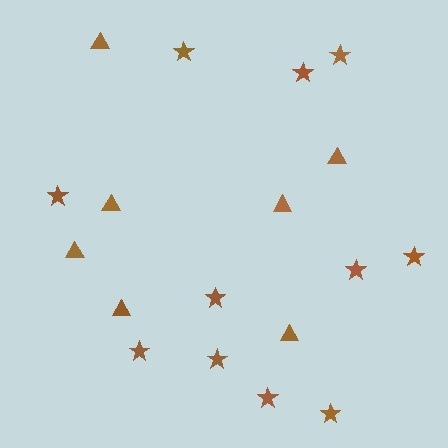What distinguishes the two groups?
There are 2 groups: one group of stars (11) and one group of triangles (7).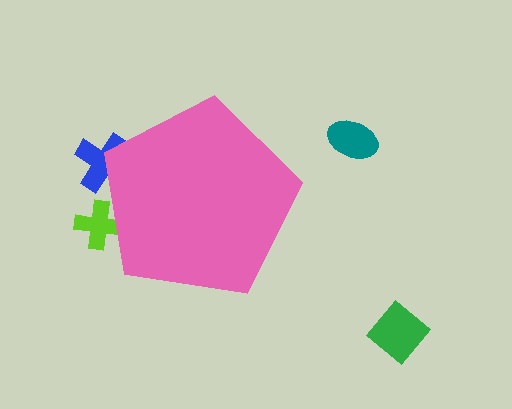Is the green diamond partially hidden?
No, the green diamond is fully visible.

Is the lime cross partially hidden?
Yes, the lime cross is partially hidden behind the pink pentagon.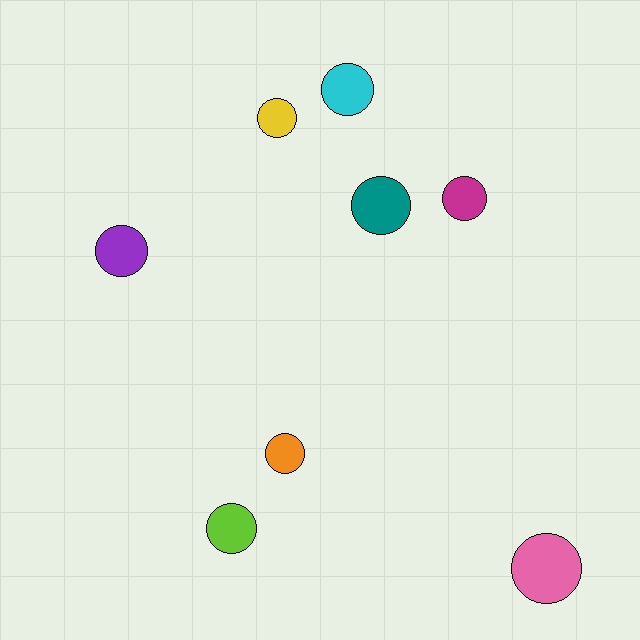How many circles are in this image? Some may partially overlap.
There are 8 circles.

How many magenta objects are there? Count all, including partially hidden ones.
There is 1 magenta object.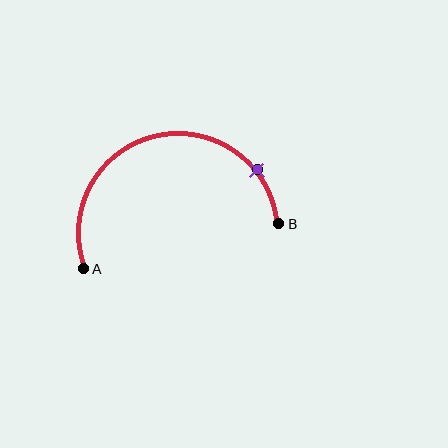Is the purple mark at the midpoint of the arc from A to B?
No. The purple mark lies on the arc but is closer to endpoint B. The arc midpoint would be at the point on the curve equidistant along the arc from both A and B.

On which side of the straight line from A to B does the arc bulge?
The arc bulges above the straight line connecting A and B.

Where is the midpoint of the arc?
The arc midpoint is the point on the curve farthest from the straight line joining A and B. It sits above that line.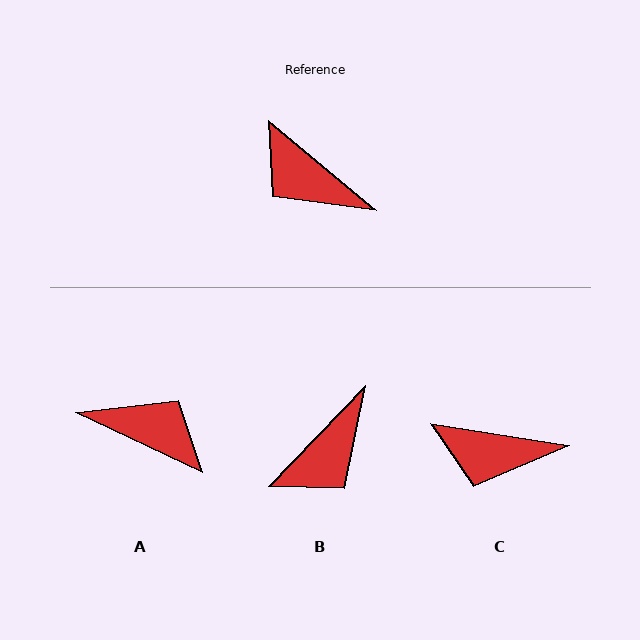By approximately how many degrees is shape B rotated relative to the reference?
Approximately 86 degrees counter-clockwise.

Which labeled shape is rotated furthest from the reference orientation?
A, about 166 degrees away.